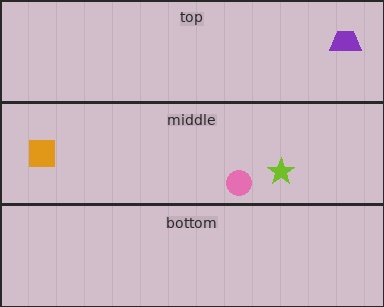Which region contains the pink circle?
The middle region.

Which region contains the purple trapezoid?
The top region.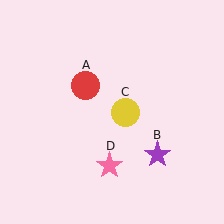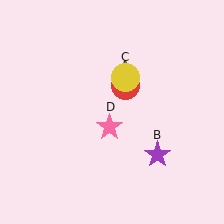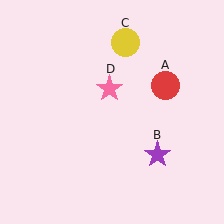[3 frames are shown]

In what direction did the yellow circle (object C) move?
The yellow circle (object C) moved up.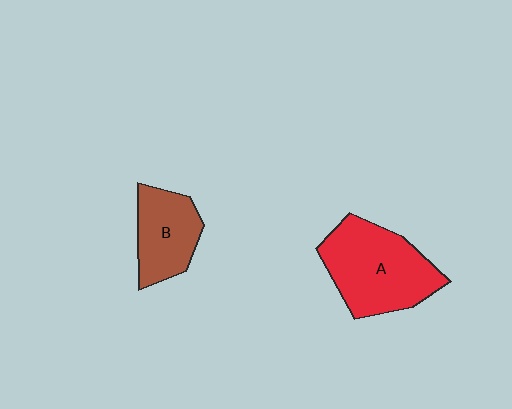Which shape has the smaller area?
Shape B (brown).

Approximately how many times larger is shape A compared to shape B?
Approximately 1.6 times.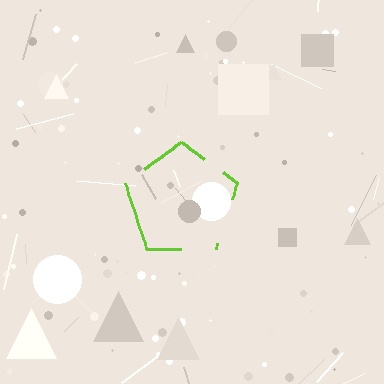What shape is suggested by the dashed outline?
The dashed outline suggests a pentagon.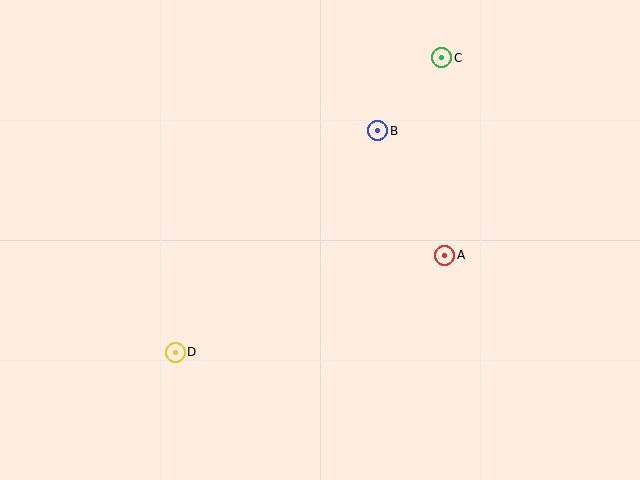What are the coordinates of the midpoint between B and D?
The midpoint between B and D is at (277, 242).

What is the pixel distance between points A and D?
The distance between A and D is 287 pixels.